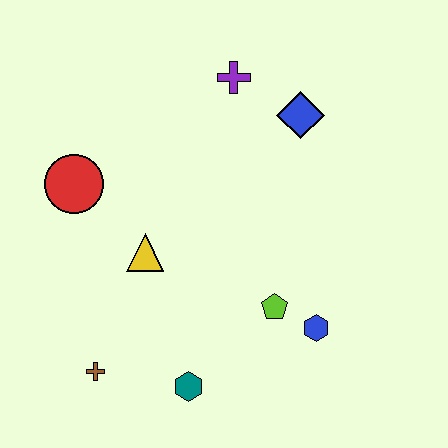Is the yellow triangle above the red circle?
No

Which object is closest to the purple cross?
The blue diamond is closest to the purple cross.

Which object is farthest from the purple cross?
The brown cross is farthest from the purple cross.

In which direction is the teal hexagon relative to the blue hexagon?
The teal hexagon is to the left of the blue hexagon.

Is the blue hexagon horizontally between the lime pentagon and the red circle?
No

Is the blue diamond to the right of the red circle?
Yes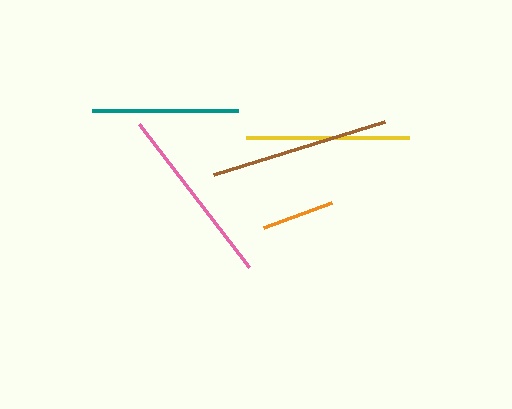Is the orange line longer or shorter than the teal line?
The teal line is longer than the orange line.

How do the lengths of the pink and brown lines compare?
The pink and brown lines are approximately the same length.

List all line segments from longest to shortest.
From longest to shortest: pink, brown, yellow, teal, orange.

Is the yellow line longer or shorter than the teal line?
The yellow line is longer than the teal line.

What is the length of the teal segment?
The teal segment is approximately 146 pixels long.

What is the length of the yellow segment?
The yellow segment is approximately 163 pixels long.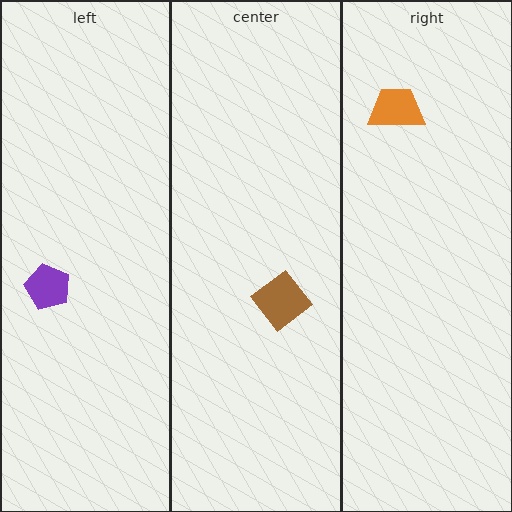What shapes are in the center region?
The brown diamond.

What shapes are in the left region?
The purple pentagon.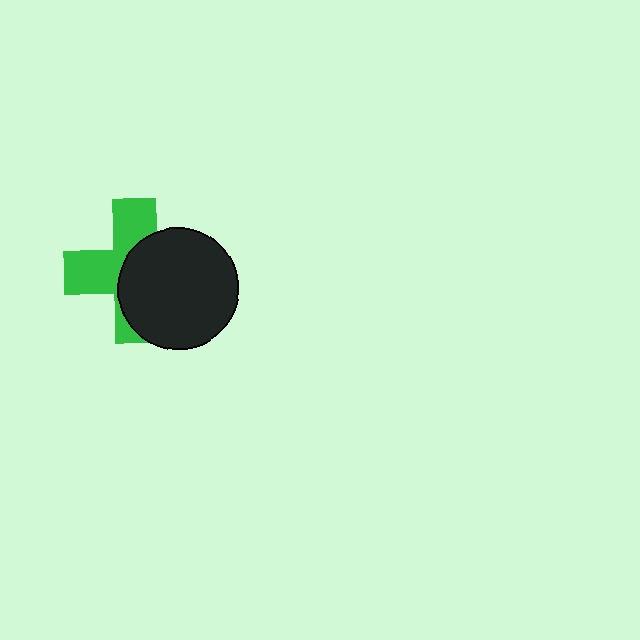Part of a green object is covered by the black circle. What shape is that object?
It is a cross.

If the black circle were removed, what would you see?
You would see the complete green cross.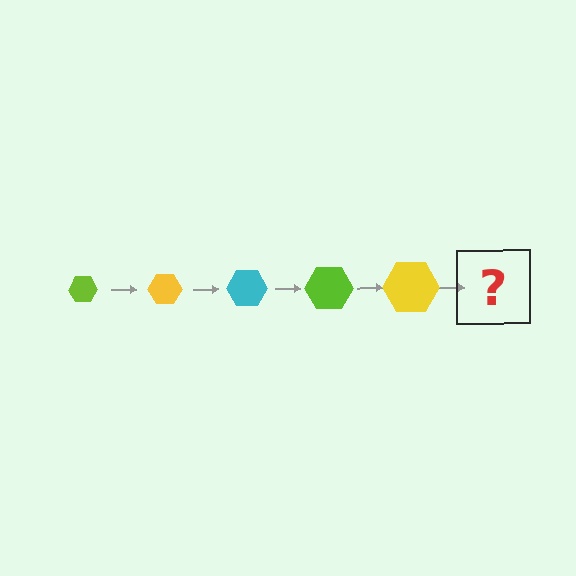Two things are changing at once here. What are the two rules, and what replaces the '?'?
The two rules are that the hexagon grows larger each step and the color cycles through lime, yellow, and cyan. The '?' should be a cyan hexagon, larger than the previous one.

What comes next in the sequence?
The next element should be a cyan hexagon, larger than the previous one.